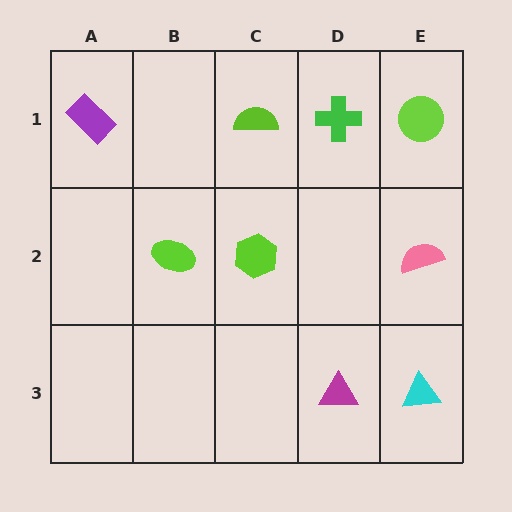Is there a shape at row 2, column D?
No, that cell is empty.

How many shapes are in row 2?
3 shapes.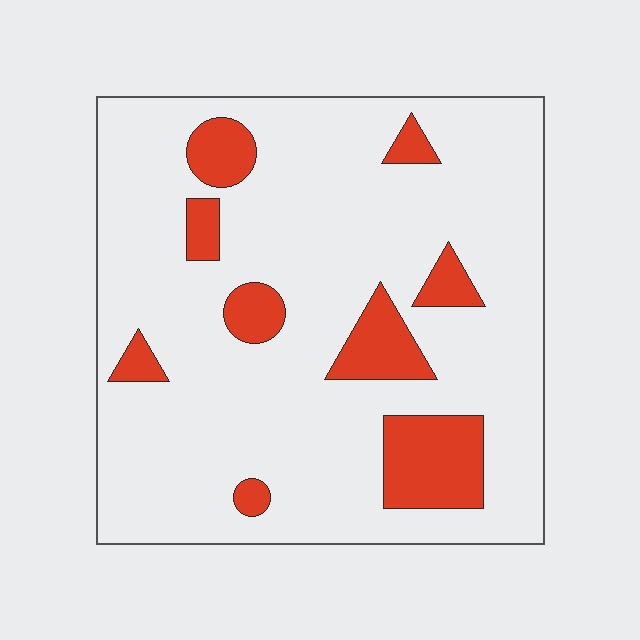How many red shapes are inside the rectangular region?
9.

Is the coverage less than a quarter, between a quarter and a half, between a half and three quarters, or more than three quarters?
Less than a quarter.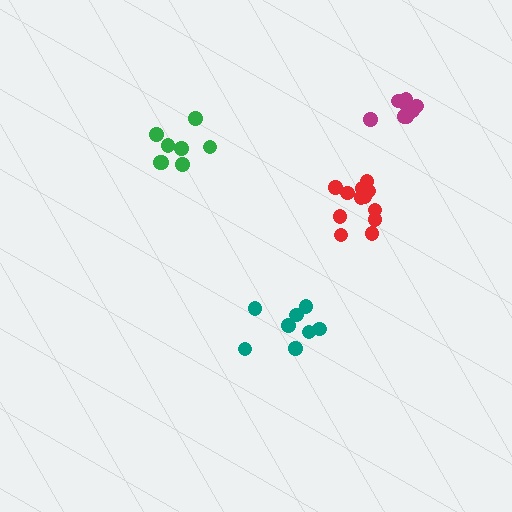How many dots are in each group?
Group 1: 12 dots, Group 2: 8 dots, Group 3: 8 dots, Group 4: 8 dots (36 total).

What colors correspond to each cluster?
The clusters are colored: red, magenta, green, teal.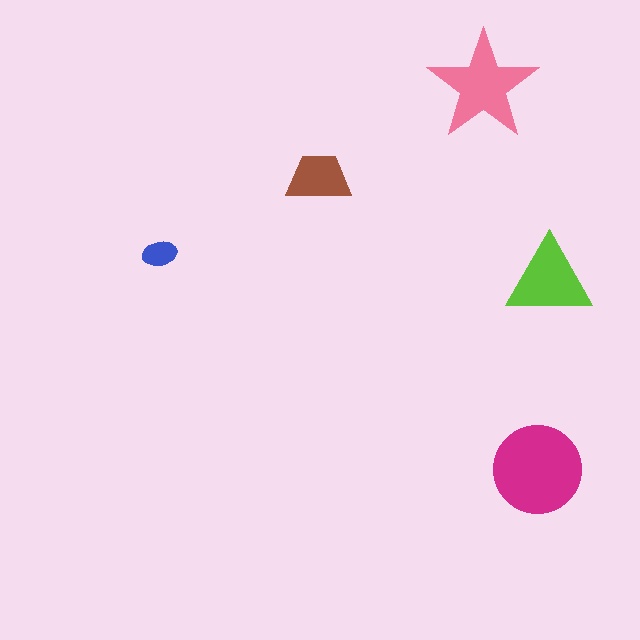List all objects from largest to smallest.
The magenta circle, the pink star, the lime triangle, the brown trapezoid, the blue ellipse.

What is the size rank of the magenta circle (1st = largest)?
1st.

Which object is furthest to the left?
The blue ellipse is leftmost.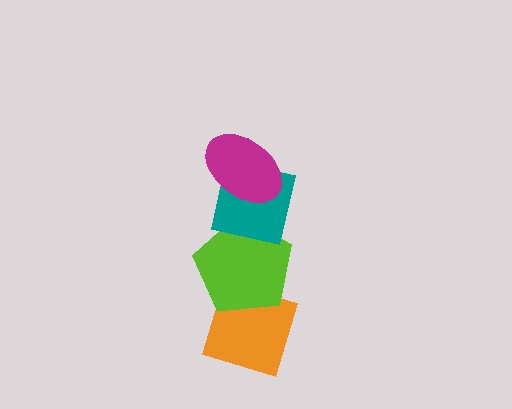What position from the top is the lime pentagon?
The lime pentagon is 3rd from the top.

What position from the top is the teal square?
The teal square is 2nd from the top.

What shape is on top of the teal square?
The magenta ellipse is on top of the teal square.